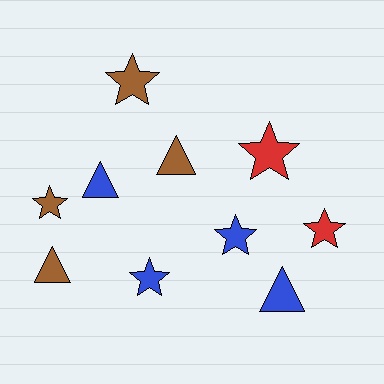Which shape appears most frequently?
Star, with 6 objects.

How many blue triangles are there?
There are 2 blue triangles.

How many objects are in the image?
There are 10 objects.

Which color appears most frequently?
Blue, with 4 objects.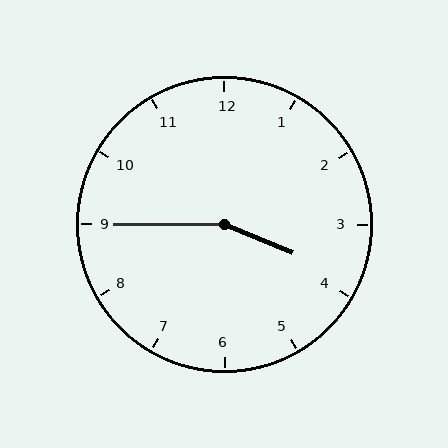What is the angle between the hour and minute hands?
Approximately 158 degrees.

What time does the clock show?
3:45.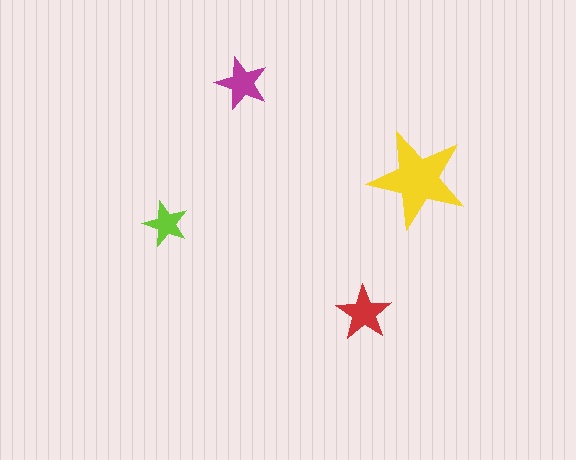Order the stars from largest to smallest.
the yellow one, the red one, the magenta one, the lime one.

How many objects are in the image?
There are 4 objects in the image.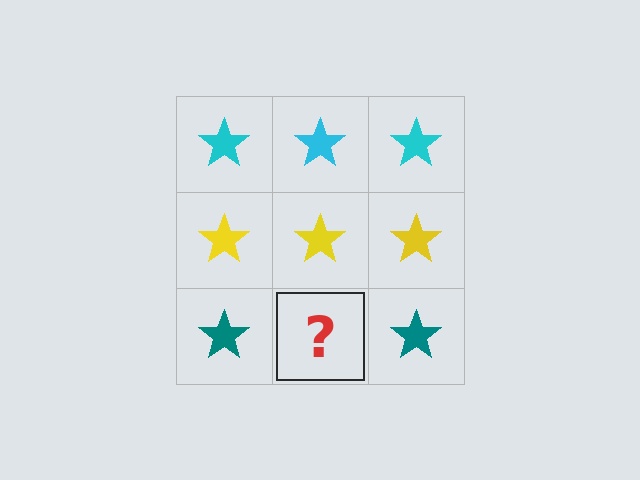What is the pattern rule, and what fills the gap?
The rule is that each row has a consistent color. The gap should be filled with a teal star.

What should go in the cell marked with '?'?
The missing cell should contain a teal star.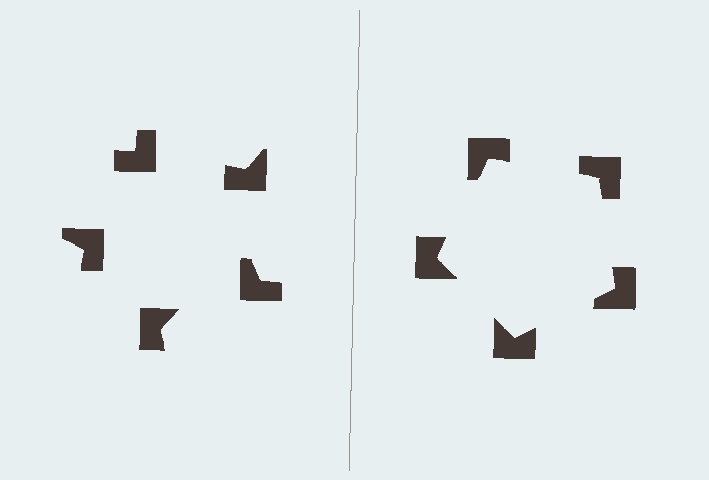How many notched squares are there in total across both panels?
10 — 5 on each side.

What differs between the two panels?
The notched squares are positioned identically on both sides; only the wedge orientations differ. On the right they align to a pentagon; on the left they are misaligned.